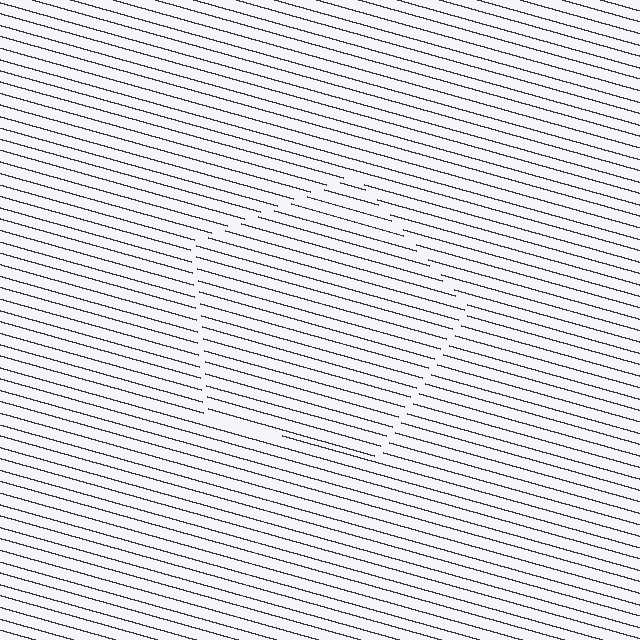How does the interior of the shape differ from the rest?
The interior of the shape contains the same grating, shifted by half a period — the contour is defined by the phase discontinuity where line-ends from the inner and outer gratings abut.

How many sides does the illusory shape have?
5 sides — the line-ends trace a pentagon.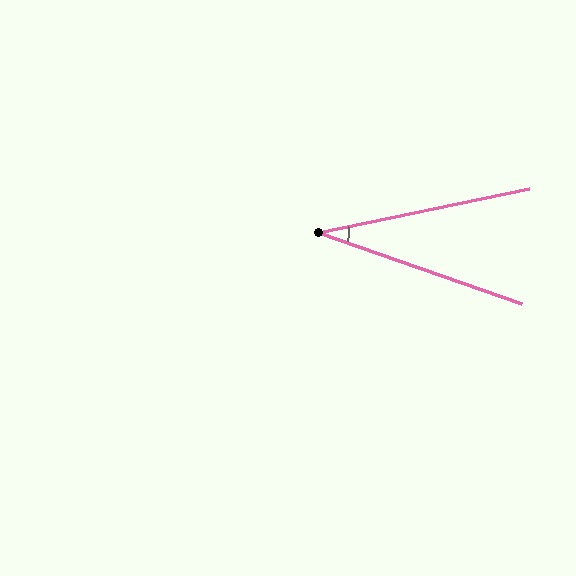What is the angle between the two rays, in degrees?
Approximately 31 degrees.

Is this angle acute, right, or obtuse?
It is acute.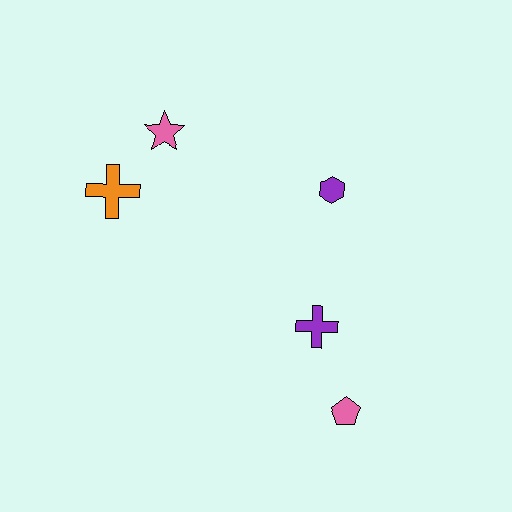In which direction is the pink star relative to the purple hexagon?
The pink star is to the left of the purple hexagon.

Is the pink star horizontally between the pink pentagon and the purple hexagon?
No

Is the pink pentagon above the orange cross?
No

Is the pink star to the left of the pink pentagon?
Yes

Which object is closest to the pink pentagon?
The purple cross is closest to the pink pentagon.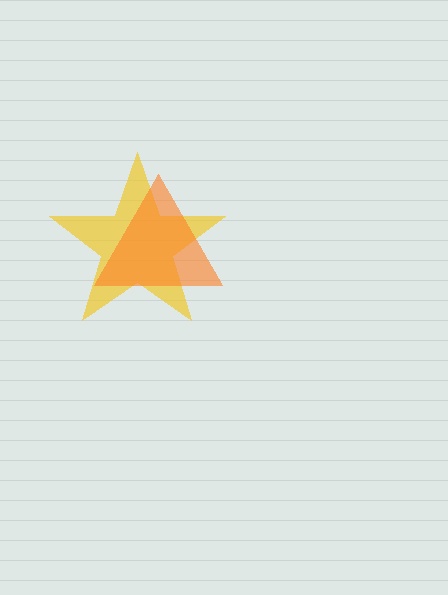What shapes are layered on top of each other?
The layered shapes are: a yellow star, an orange triangle.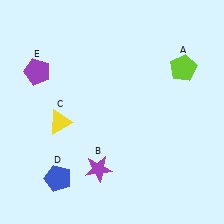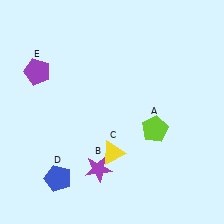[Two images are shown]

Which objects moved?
The objects that moved are: the lime pentagon (A), the yellow triangle (C).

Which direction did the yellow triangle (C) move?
The yellow triangle (C) moved right.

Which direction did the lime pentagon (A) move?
The lime pentagon (A) moved down.